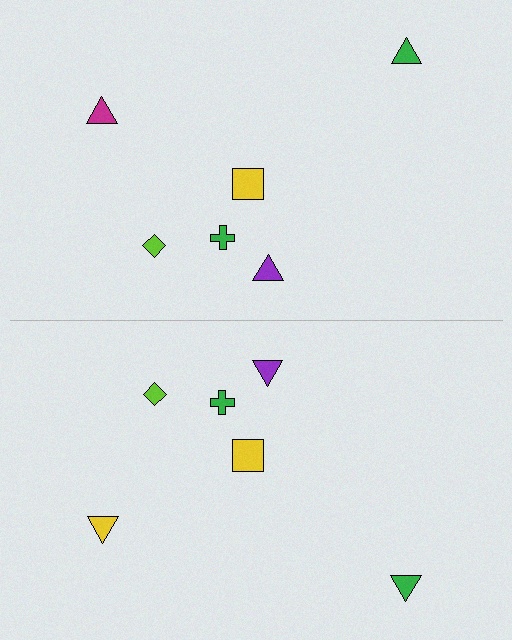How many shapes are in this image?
There are 12 shapes in this image.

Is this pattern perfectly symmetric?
No, the pattern is not perfectly symmetric. The yellow triangle on the bottom side breaks the symmetry — its mirror counterpart is magenta.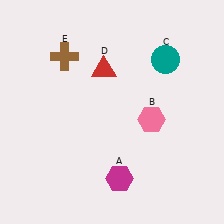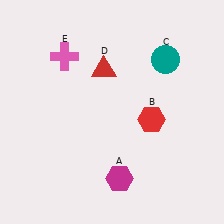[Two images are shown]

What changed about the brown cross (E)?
In Image 1, E is brown. In Image 2, it changed to pink.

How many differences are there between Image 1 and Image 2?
There are 2 differences between the two images.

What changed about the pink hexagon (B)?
In Image 1, B is pink. In Image 2, it changed to red.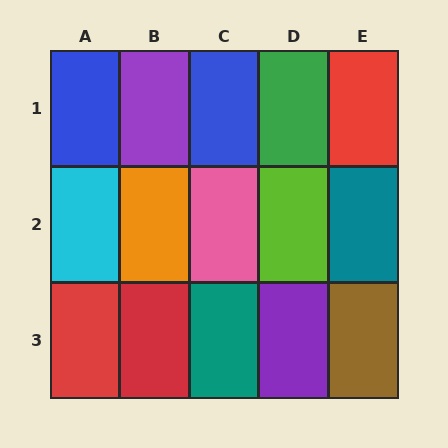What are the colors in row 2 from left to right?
Cyan, orange, pink, lime, teal.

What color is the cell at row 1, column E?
Red.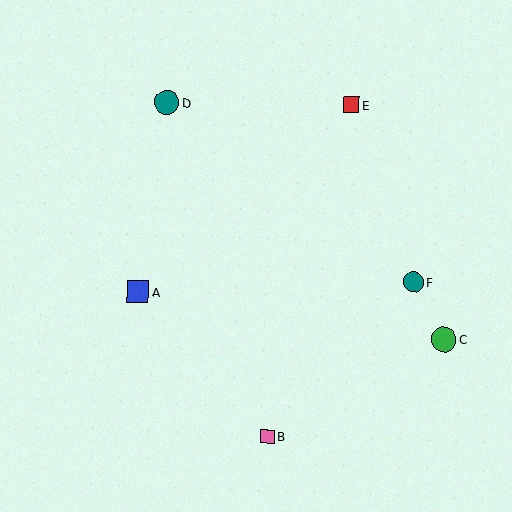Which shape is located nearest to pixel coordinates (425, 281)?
The teal circle (labeled F) at (413, 282) is nearest to that location.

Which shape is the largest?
The green circle (labeled C) is the largest.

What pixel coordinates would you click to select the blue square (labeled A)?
Click at (138, 292) to select the blue square A.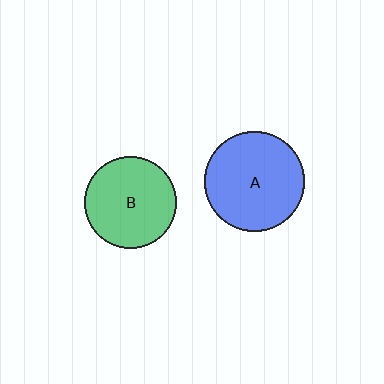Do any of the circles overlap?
No, none of the circles overlap.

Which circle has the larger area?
Circle A (blue).